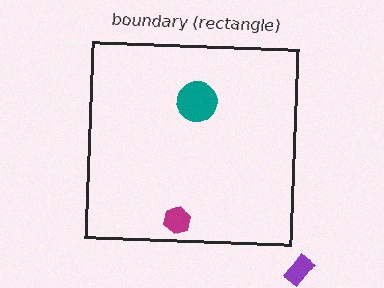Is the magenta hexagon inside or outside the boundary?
Inside.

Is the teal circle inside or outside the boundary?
Inside.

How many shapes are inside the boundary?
2 inside, 1 outside.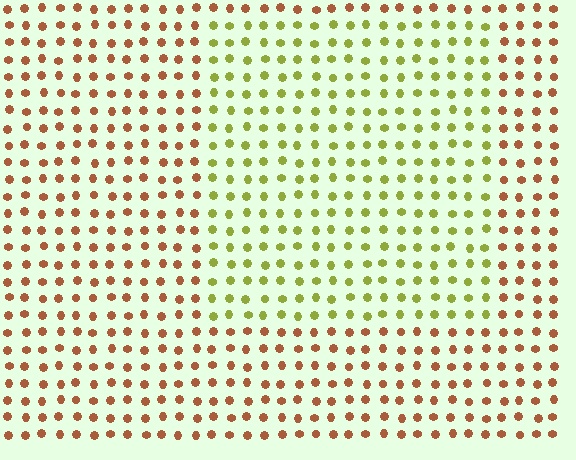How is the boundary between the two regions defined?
The boundary is defined purely by a slight shift in hue (about 56 degrees). Spacing, size, and orientation are identical on both sides.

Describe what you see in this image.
The image is filled with small brown elements in a uniform arrangement. A rectangle-shaped region is visible where the elements are tinted to a slightly different hue, forming a subtle color boundary.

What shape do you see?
I see a rectangle.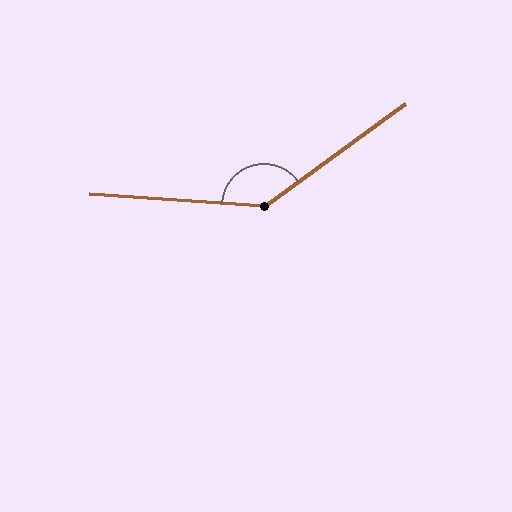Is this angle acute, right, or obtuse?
It is obtuse.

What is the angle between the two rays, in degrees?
Approximately 140 degrees.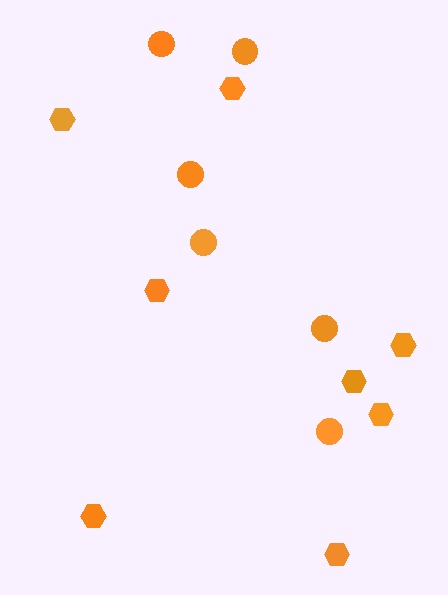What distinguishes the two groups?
There are 2 groups: one group of circles (6) and one group of hexagons (8).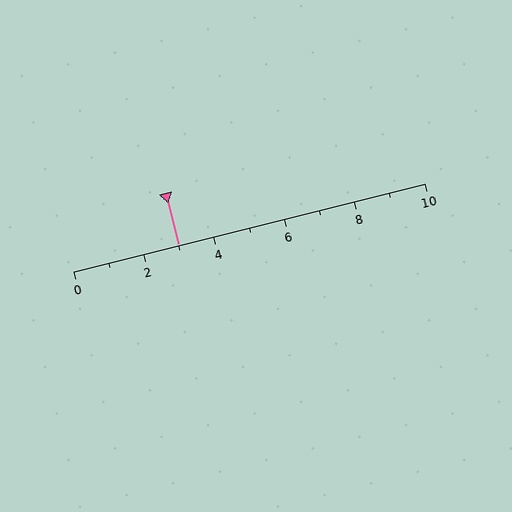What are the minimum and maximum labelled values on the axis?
The axis runs from 0 to 10.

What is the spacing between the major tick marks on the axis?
The major ticks are spaced 2 apart.